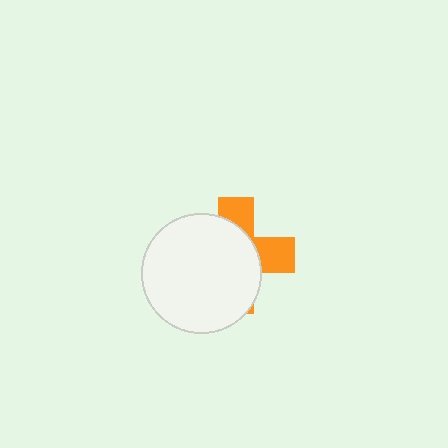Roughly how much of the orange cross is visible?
A small part of it is visible (roughly 33%).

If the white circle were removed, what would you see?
You would see the complete orange cross.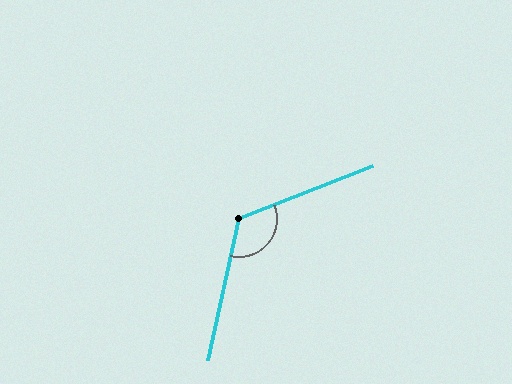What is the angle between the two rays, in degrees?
Approximately 124 degrees.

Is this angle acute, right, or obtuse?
It is obtuse.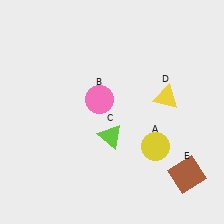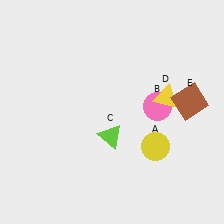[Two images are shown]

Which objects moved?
The objects that moved are: the pink circle (B), the brown square (E).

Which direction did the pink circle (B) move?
The pink circle (B) moved right.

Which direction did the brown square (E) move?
The brown square (E) moved up.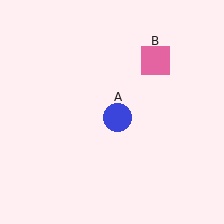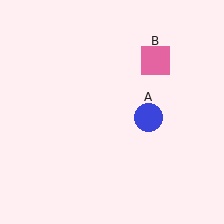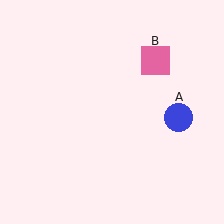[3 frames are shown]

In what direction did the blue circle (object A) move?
The blue circle (object A) moved right.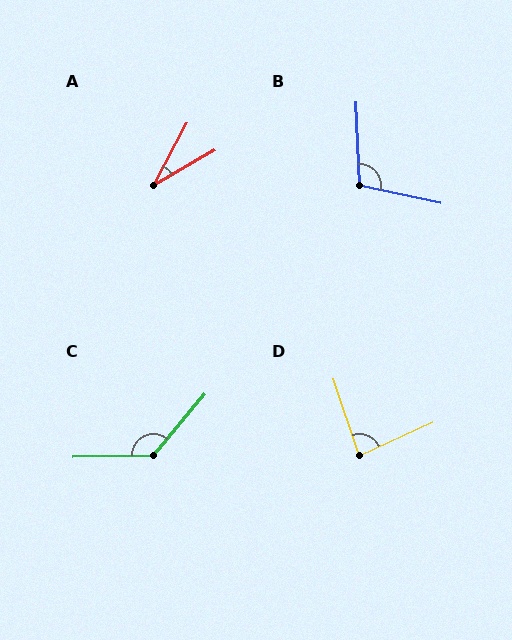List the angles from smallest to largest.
A (32°), D (84°), B (105°), C (131°).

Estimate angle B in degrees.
Approximately 105 degrees.